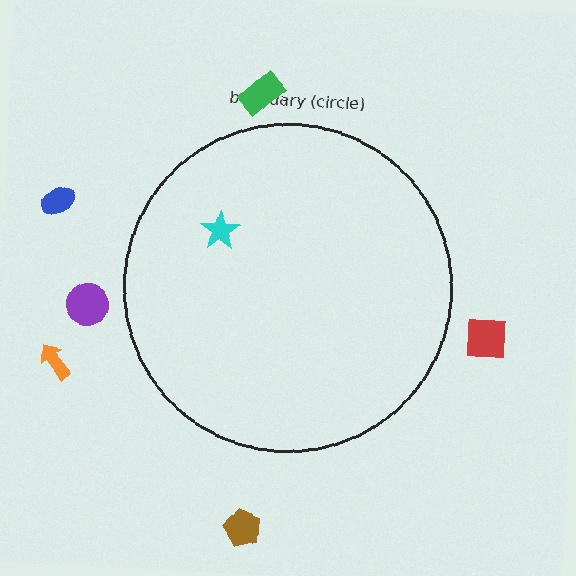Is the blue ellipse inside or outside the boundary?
Outside.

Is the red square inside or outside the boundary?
Outside.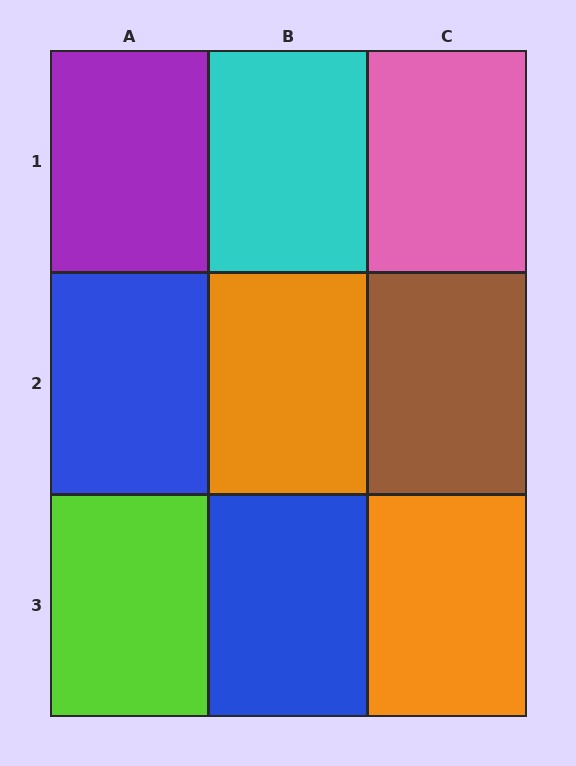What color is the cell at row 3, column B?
Blue.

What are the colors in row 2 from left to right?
Blue, orange, brown.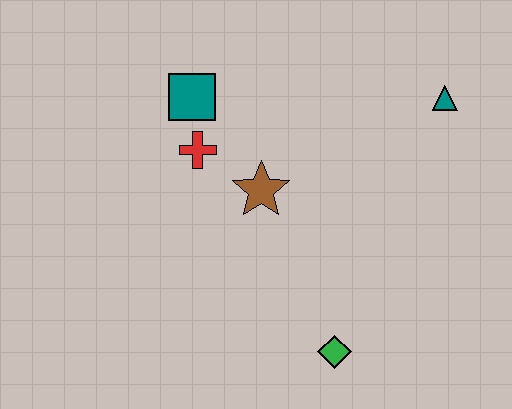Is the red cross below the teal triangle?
Yes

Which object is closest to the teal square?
The red cross is closest to the teal square.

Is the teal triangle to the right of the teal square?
Yes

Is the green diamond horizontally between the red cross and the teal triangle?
Yes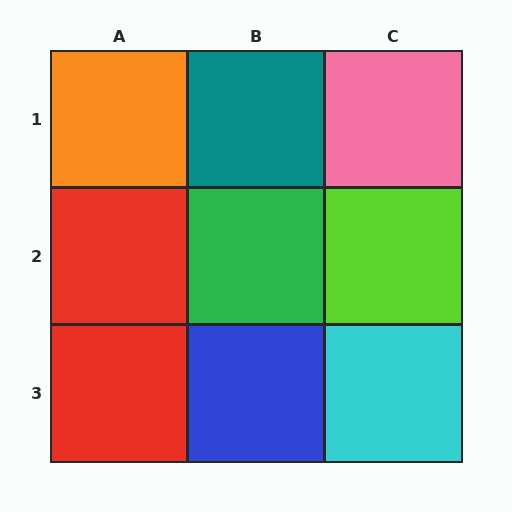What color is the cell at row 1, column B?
Teal.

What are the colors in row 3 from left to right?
Red, blue, cyan.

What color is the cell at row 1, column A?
Orange.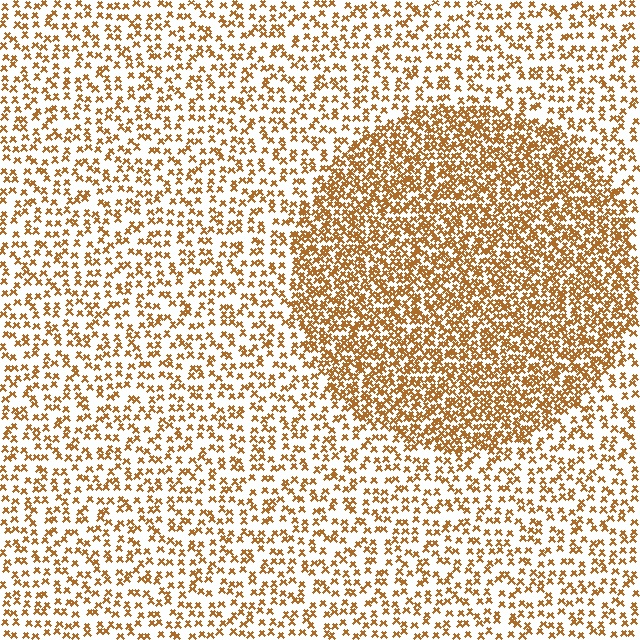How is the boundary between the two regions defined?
The boundary is defined by a change in element density (approximately 2.2x ratio). All elements are the same color, size, and shape.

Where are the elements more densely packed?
The elements are more densely packed inside the circle boundary.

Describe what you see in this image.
The image contains small brown elements arranged at two different densities. A circle-shaped region is visible where the elements are more densely packed than the surrounding area.